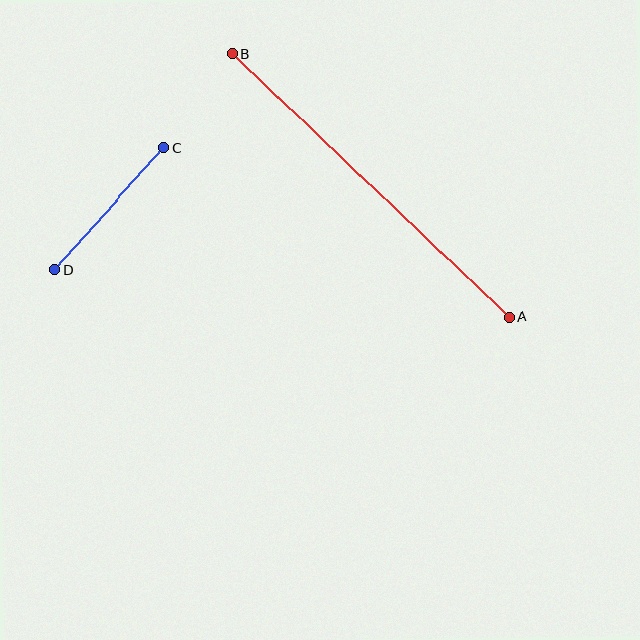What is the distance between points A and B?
The distance is approximately 382 pixels.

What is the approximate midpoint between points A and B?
The midpoint is at approximately (371, 185) pixels.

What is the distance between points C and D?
The distance is approximately 164 pixels.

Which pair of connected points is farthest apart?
Points A and B are farthest apart.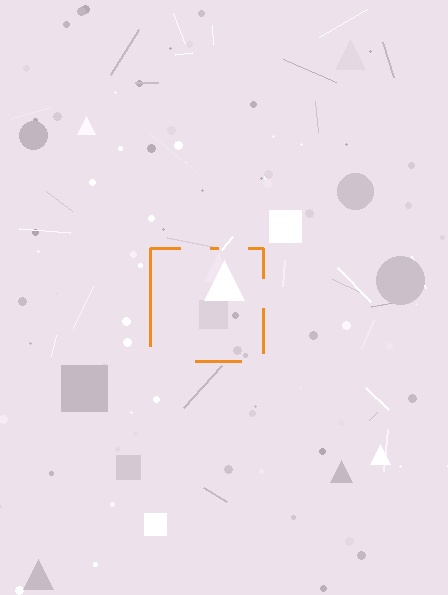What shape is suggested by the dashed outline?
The dashed outline suggests a square.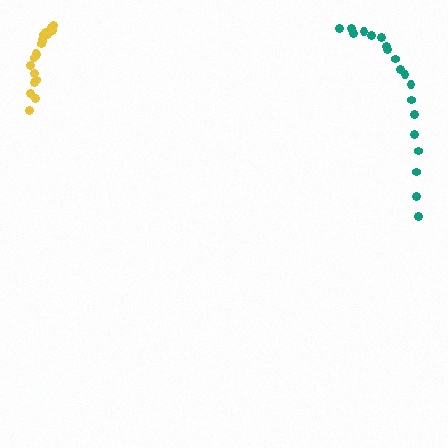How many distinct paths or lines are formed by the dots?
There are 2 distinct paths.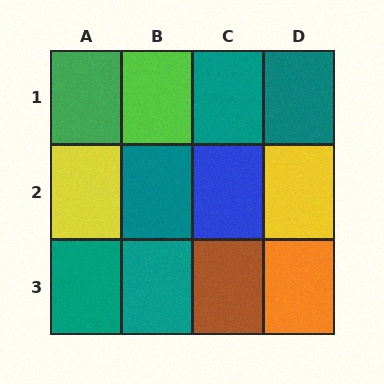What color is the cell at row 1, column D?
Teal.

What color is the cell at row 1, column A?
Green.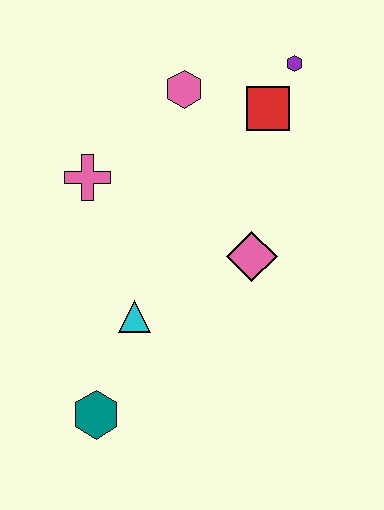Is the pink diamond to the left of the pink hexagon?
No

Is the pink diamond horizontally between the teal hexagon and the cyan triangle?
No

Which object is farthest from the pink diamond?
The teal hexagon is farthest from the pink diamond.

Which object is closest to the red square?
The purple hexagon is closest to the red square.